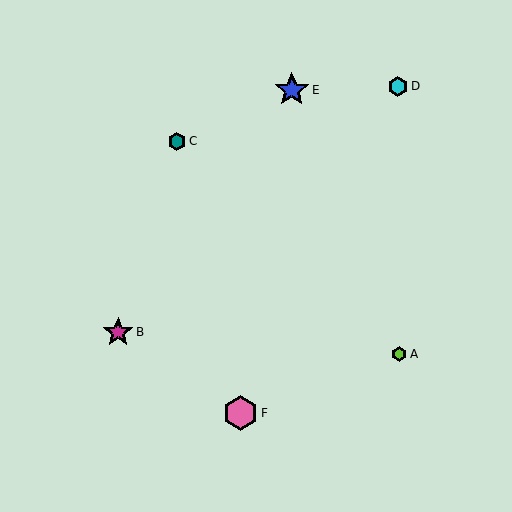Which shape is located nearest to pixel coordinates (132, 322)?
The magenta star (labeled B) at (118, 332) is nearest to that location.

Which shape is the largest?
The pink hexagon (labeled F) is the largest.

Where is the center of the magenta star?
The center of the magenta star is at (118, 332).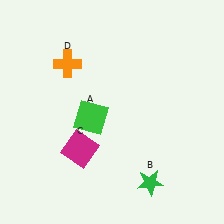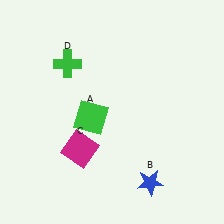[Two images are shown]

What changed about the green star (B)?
In Image 1, B is green. In Image 2, it changed to blue.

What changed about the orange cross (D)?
In Image 1, D is orange. In Image 2, it changed to green.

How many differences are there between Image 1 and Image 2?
There are 2 differences between the two images.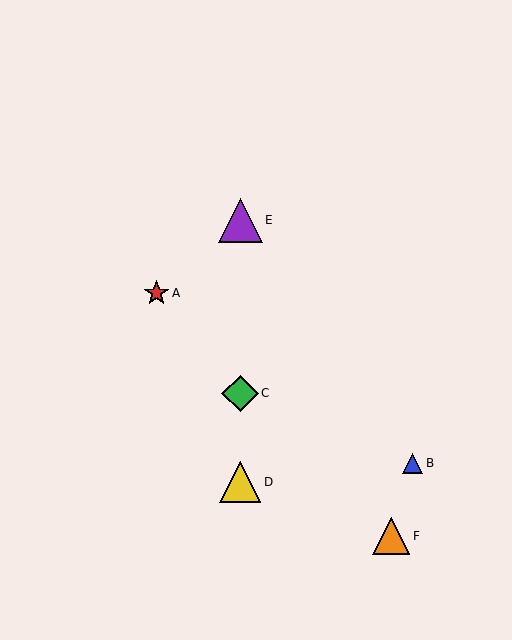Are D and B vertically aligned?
No, D is at x≈240 and B is at x≈413.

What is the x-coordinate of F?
Object F is at x≈391.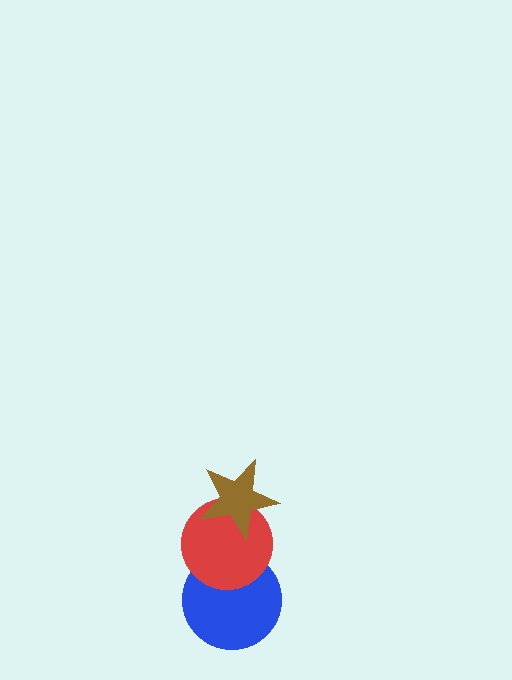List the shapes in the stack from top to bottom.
From top to bottom: the brown star, the red circle, the blue circle.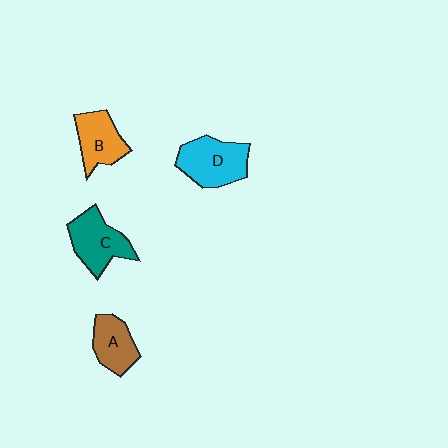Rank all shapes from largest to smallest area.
From largest to smallest: D (cyan), C (teal), B (orange), A (brown).